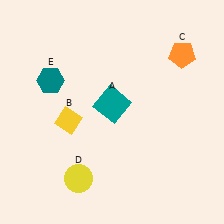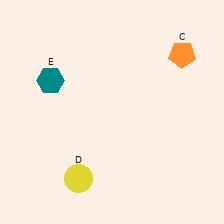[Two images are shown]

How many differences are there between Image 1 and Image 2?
There are 2 differences between the two images.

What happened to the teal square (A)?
The teal square (A) was removed in Image 2. It was in the top-right area of Image 1.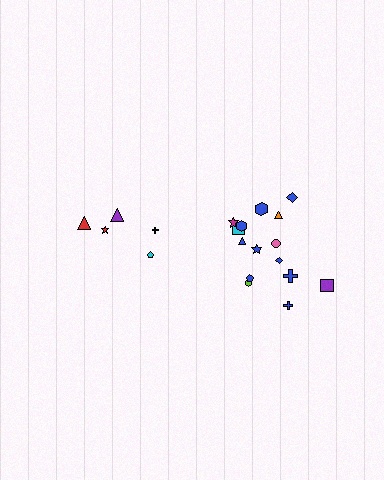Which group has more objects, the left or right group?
The right group.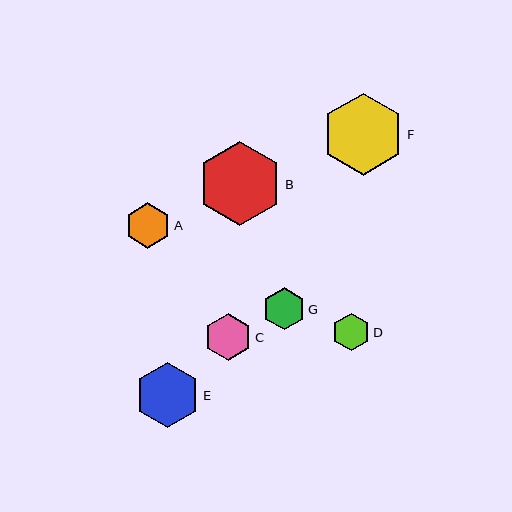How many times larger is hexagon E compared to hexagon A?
Hexagon E is approximately 1.4 times the size of hexagon A.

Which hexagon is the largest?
Hexagon B is the largest with a size of approximately 84 pixels.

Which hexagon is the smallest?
Hexagon D is the smallest with a size of approximately 38 pixels.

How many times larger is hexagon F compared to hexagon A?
Hexagon F is approximately 1.8 times the size of hexagon A.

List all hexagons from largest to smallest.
From largest to smallest: B, F, E, C, A, G, D.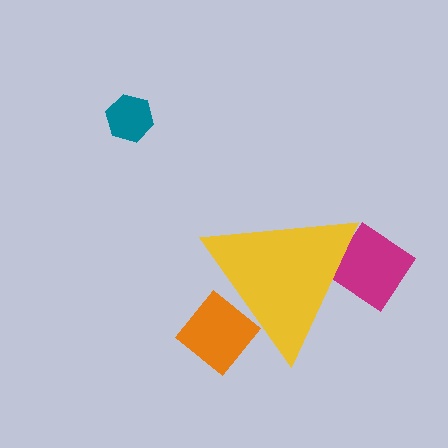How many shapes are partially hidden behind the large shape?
2 shapes are partially hidden.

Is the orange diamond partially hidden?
Yes, the orange diamond is partially hidden behind the yellow triangle.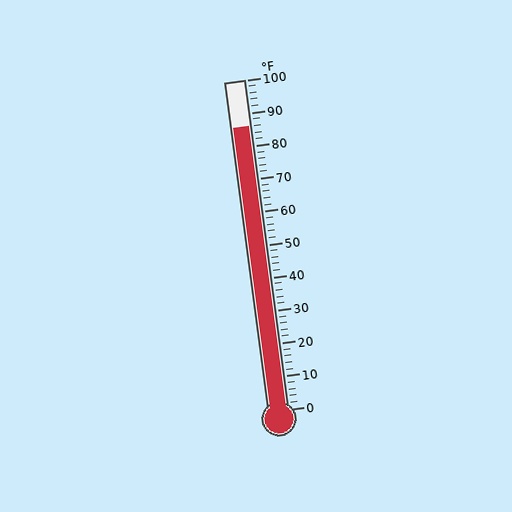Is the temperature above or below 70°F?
The temperature is above 70°F.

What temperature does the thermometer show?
The thermometer shows approximately 86°F.